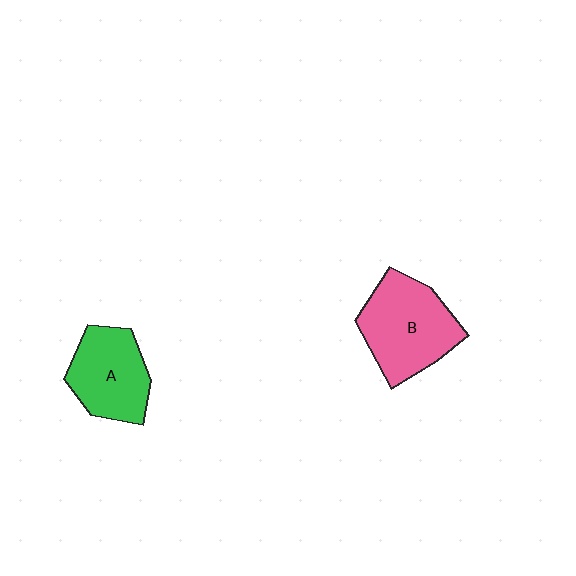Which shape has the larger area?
Shape B (pink).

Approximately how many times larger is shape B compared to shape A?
Approximately 1.2 times.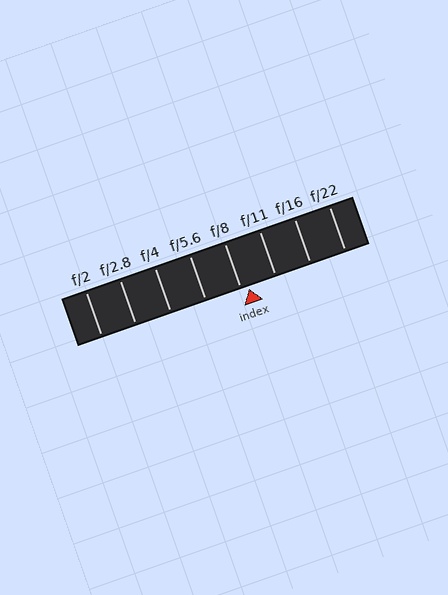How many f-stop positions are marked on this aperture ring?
There are 8 f-stop positions marked.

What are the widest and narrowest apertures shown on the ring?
The widest aperture shown is f/2 and the narrowest is f/22.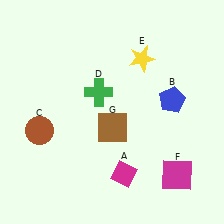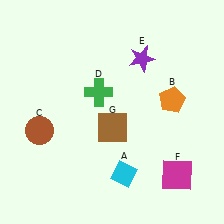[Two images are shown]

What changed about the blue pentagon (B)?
In Image 1, B is blue. In Image 2, it changed to orange.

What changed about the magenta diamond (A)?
In Image 1, A is magenta. In Image 2, it changed to cyan.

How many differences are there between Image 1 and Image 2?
There are 3 differences between the two images.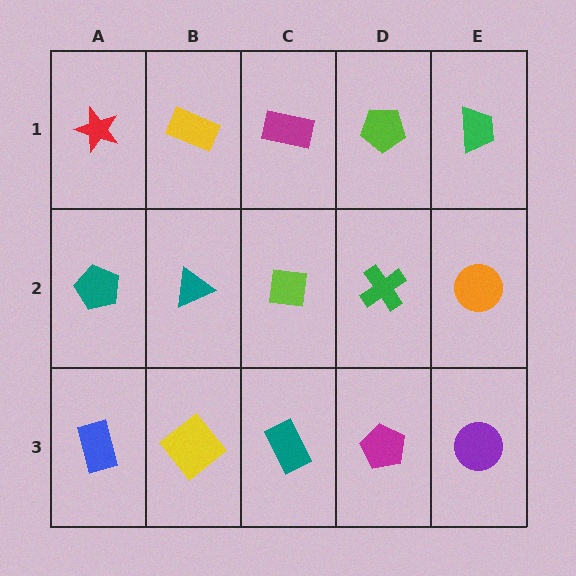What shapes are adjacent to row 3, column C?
A lime square (row 2, column C), a yellow diamond (row 3, column B), a magenta pentagon (row 3, column D).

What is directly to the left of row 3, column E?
A magenta pentagon.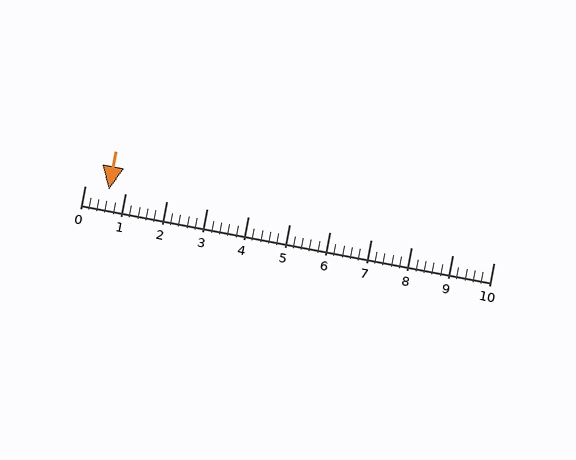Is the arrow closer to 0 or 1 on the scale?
The arrow is closer to 1.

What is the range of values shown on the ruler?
The ruler shows values from 0 to 10.